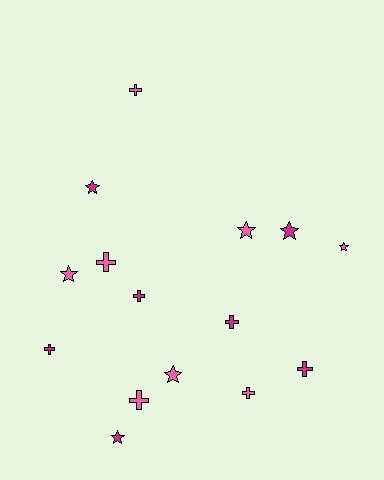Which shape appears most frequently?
Cross, with 8 objects.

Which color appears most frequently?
Pink, with 8 objects.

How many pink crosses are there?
There are 4 pink crosses.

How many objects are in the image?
There are 15 objects.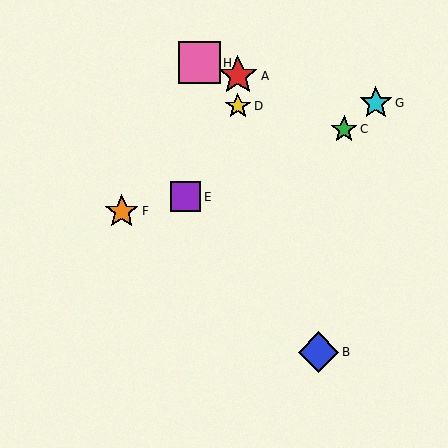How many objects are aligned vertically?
2 objects (A, D) are aligned vertically.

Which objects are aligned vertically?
Objects A, D are aligned vertically.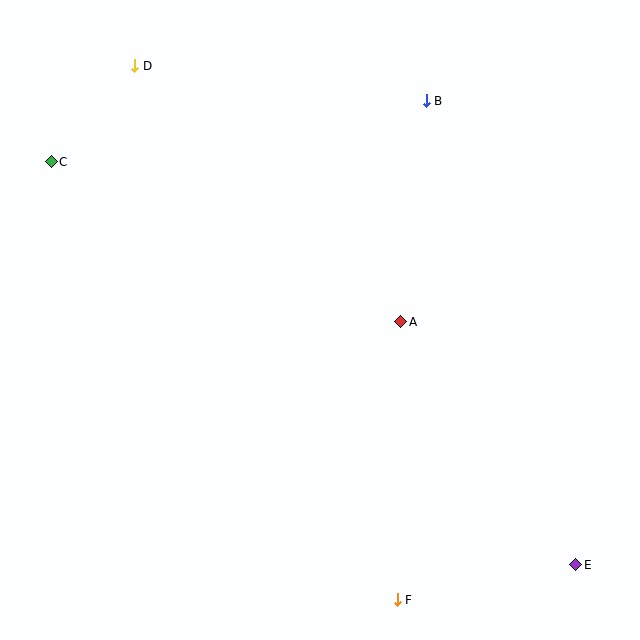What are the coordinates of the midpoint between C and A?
The midpoint between C and A is at (226, 242).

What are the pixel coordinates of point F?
Point F is at (397, 600).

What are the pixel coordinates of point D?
Point D is at (135, 66).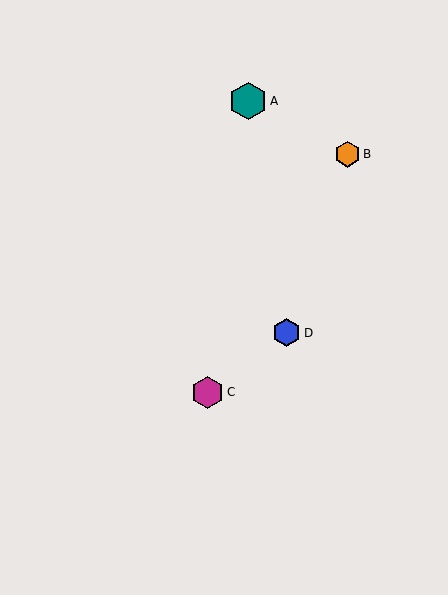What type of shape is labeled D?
Shape D is a blue hexagon.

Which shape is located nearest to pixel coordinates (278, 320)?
The blue hexagon (labeled D) at (287, 333) is nearest to that location.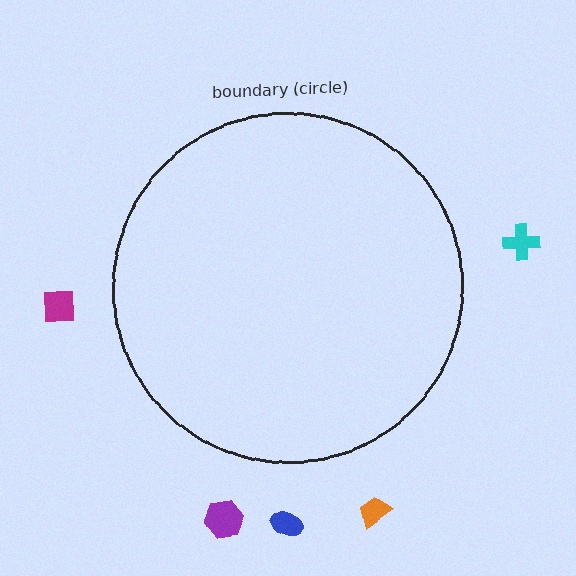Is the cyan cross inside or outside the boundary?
Outside.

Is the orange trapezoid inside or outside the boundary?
Outside.